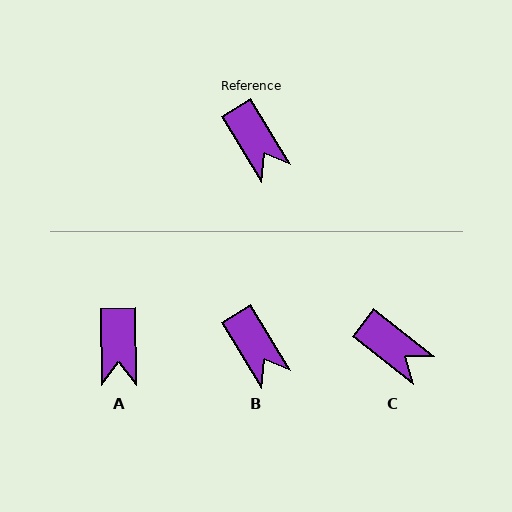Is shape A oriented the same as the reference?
No, it is off by about 30 degrees.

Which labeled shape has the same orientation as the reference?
B.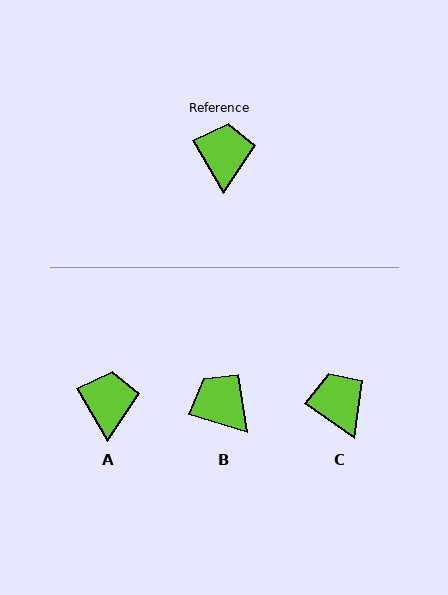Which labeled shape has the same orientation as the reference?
A.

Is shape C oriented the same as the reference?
No, it is off by about 26 degrees.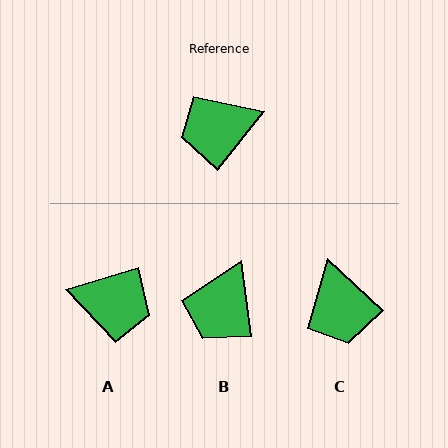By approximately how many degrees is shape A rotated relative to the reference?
Approximately 145 degrees counter-clockwise.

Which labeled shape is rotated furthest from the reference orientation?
A, about 145 degrees away.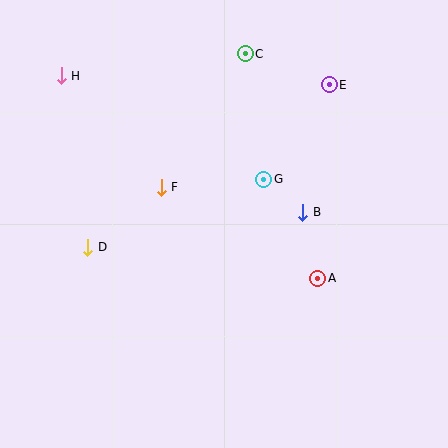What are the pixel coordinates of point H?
Point H is at (61, 76).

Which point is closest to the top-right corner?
Point E is closest to the top-right corner.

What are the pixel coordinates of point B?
Point B is at (303, 212).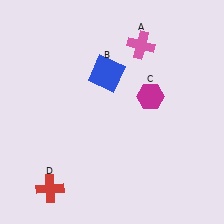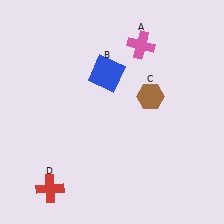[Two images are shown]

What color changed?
The hexagon (C) changed from magenta in Image 1 to brown in Image 2.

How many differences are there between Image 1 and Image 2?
There is 1 difference between the two images.